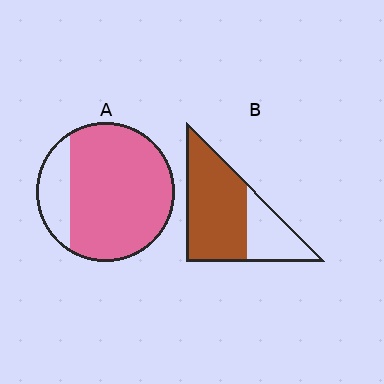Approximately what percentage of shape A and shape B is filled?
A is approximately 80% and B is approximately 70%.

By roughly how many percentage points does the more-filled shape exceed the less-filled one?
By roughly 15 percentage points (A over B).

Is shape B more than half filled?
Yes.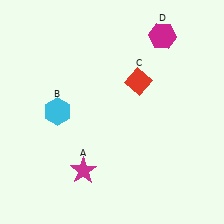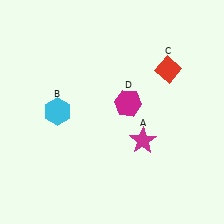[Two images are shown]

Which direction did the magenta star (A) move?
The magenta star (A) moved right.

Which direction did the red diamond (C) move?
The red diamond (C) moved right.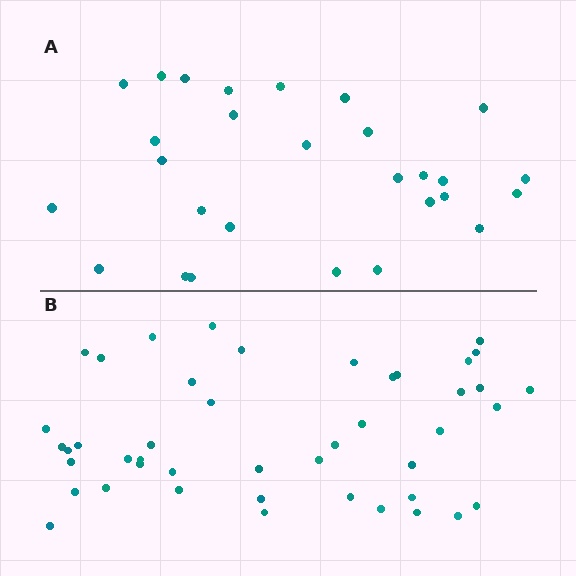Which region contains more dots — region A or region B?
Region B (the bottom region) has more dots.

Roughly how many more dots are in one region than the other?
Region B has approximately 15 more dots than region A.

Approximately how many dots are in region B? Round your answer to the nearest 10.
About 40 dots. (The exact count is 45, which rounds to 40.)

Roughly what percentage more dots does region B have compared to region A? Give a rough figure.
About 60% more.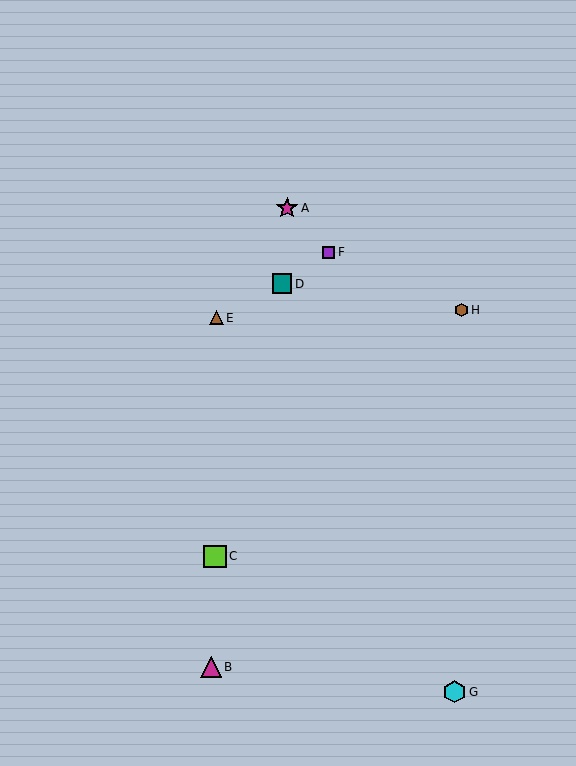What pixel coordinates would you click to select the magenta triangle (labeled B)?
Click at (211, 667) to select the magenta triangle B.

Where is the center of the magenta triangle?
The center of the magenta triangle is at (211, 667).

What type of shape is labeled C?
Shape C is a lime square.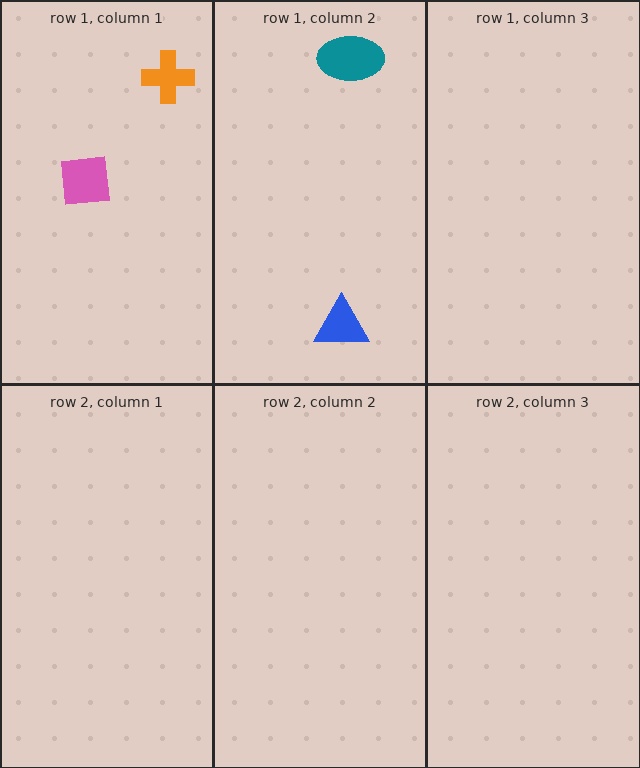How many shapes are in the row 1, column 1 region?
2.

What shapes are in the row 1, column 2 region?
The blue triangle, the teal ellipse.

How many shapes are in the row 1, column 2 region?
2.